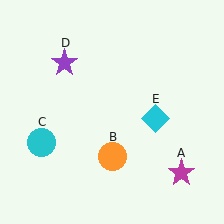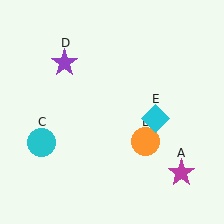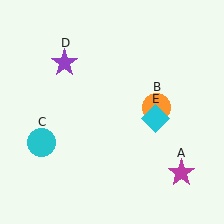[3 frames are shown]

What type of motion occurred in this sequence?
The orange circle (object B) rotated counterclockwise around the center of the scene.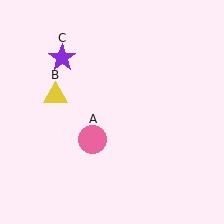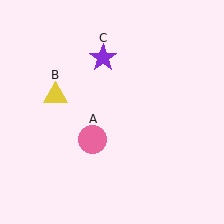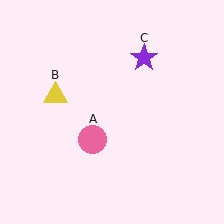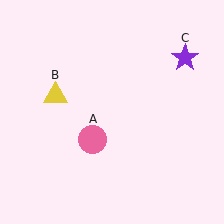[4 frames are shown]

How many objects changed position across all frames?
1 object changed position: purple star (object C).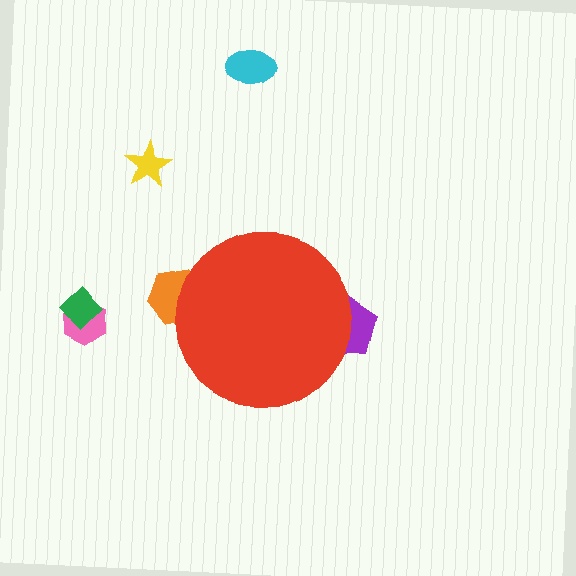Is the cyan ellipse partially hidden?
No, the cyan ellipse is fully visible.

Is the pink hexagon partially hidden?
No, the pink hexagon is fully visible.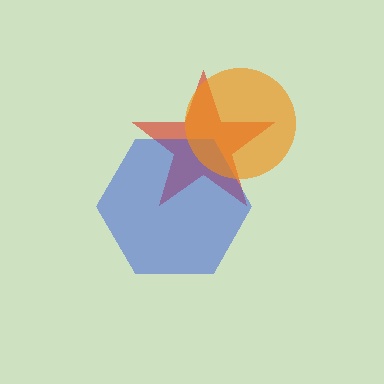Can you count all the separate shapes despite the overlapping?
Yes, there are 3 separate shapes.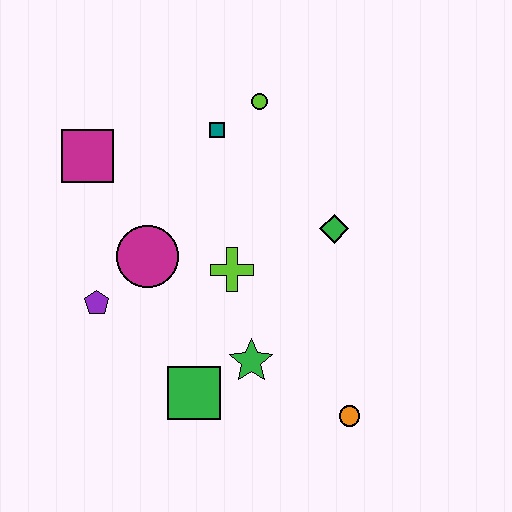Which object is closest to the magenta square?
The magenta circle is closest to the magenta square.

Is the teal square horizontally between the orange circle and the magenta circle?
Yes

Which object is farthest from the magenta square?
The orange circle is farthest from the magenta square.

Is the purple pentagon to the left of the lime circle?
Yes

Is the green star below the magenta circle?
Yes